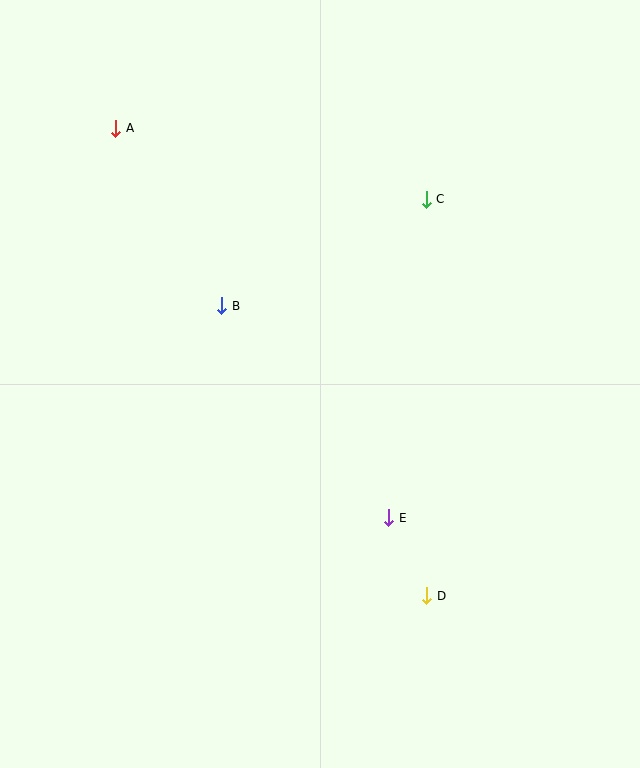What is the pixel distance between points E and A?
The distance between E and A is 476 pixels.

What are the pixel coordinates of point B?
Point B is at (222, 306).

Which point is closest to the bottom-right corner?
Point D is closest to the bottom-right corner.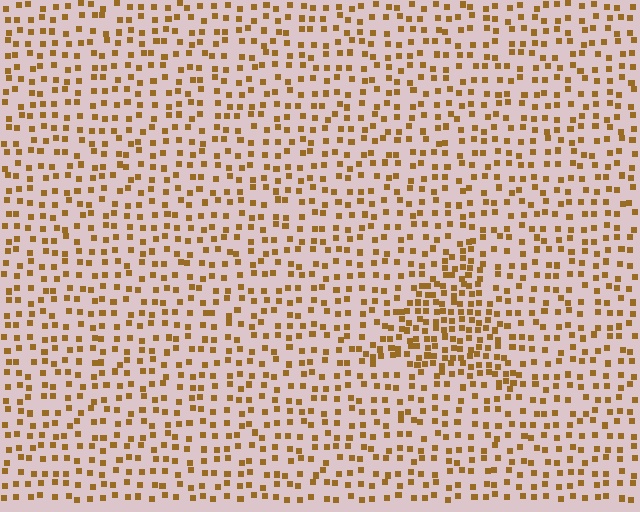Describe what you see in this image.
The image contains small brown elements arranged at two different densities. A triangle-shaped region is visible where the elements are more densely packed than the surrounding area.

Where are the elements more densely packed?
The elements are more densely packed inside the triangle boundary.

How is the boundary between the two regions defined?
The boundary is defined by a change in element density (approximately 1.9x ratio). All elements are the same color, size, and shape.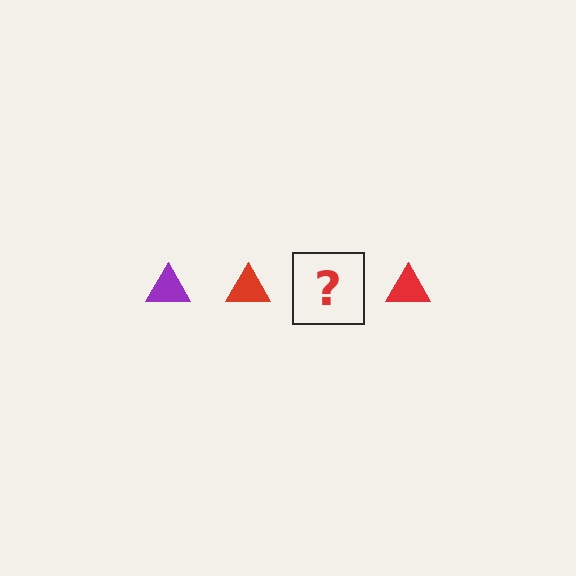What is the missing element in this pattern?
The missing element is a purple triangle.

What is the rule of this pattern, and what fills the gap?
The rule is that the pattern cycles through purple, red triangles. The gap should be filled with a purple triangle.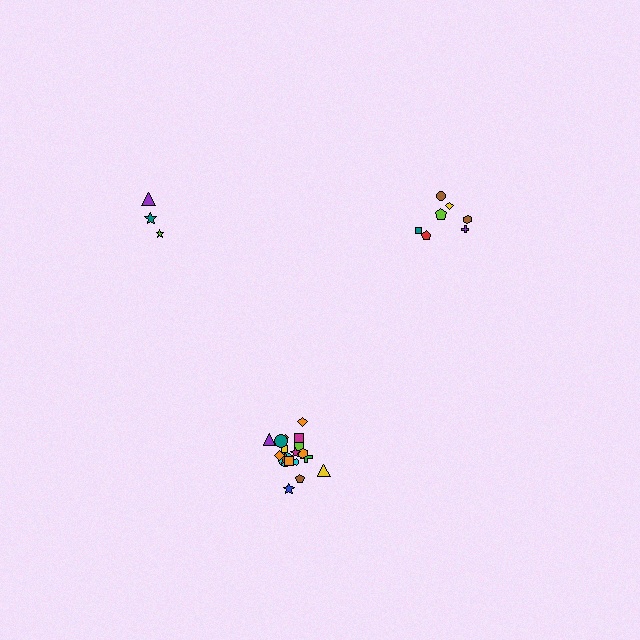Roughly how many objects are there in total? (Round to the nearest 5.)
Roughly 30 objects in total.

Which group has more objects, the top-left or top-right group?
The top-right group.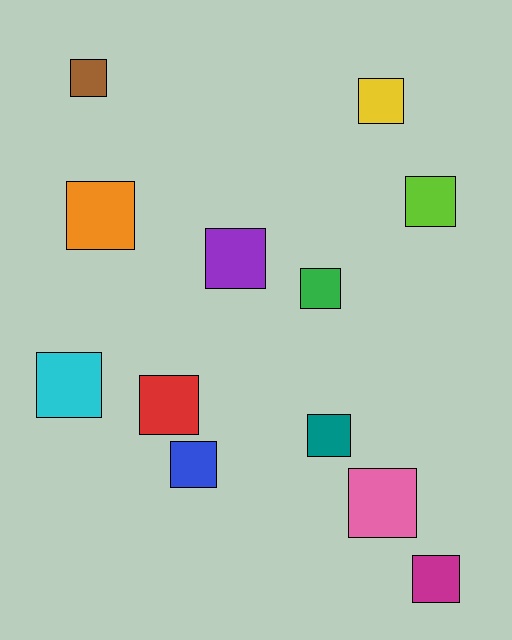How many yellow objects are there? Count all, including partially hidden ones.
There is 1 yellow object.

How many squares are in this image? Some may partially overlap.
There are 12 squares.